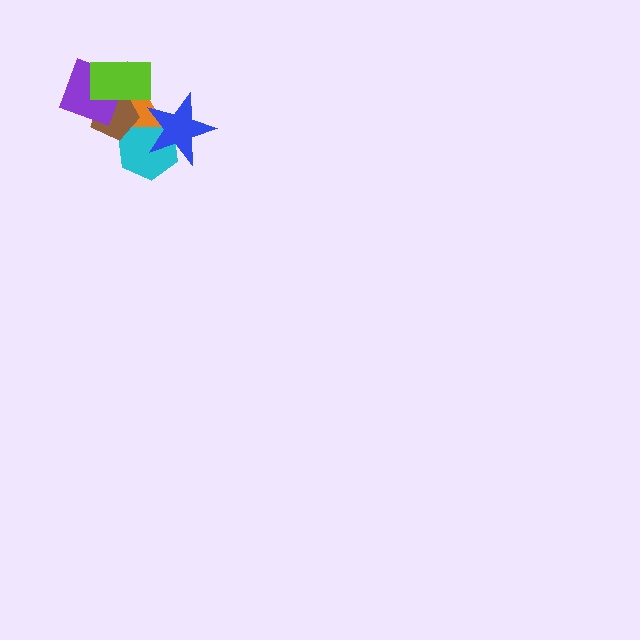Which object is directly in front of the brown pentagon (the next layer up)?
The purple diamond is directly in front of the brown pentagon.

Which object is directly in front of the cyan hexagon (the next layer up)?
The orange triangle is directly in front of the cyan hexagon.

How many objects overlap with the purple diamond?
3 objects overlap with the purple diamond.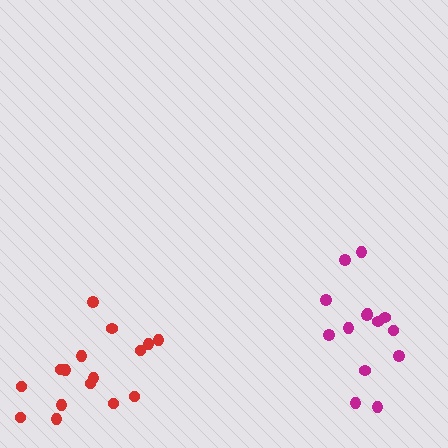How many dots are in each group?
Group 1: 16 dots, Group 2: 14 dots (30 total).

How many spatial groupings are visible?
There are 2 spatial groupings.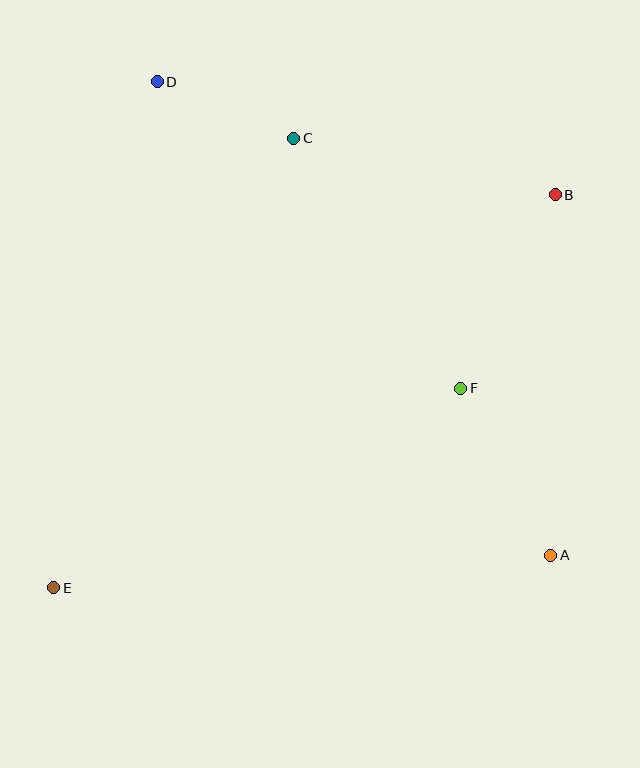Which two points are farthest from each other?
Points B and E are farthest from each other.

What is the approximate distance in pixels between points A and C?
The distance between A and C is approximately 490 pixels.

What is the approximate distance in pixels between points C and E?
The distance between C and E is approximately 510 pixels.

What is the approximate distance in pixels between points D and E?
The distance between D and E is approximately 517 pixels.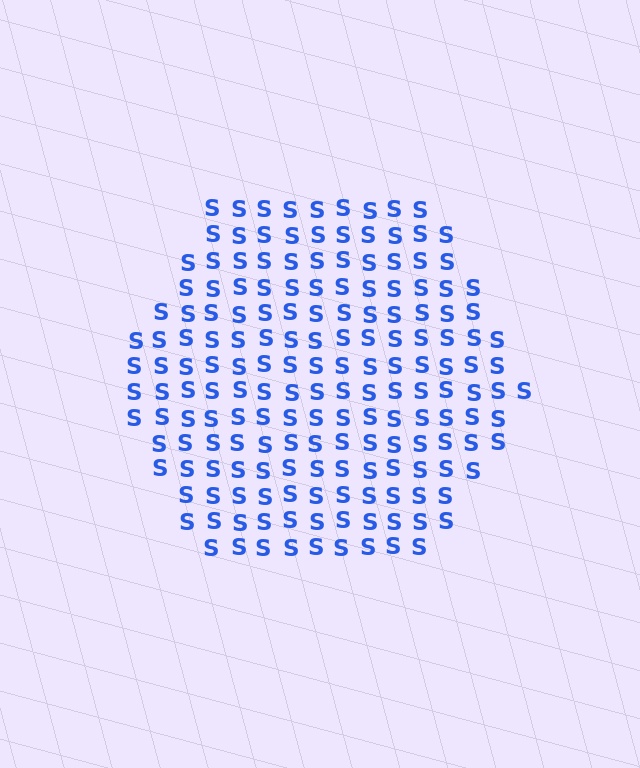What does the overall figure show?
The overall figure shows a hexagon.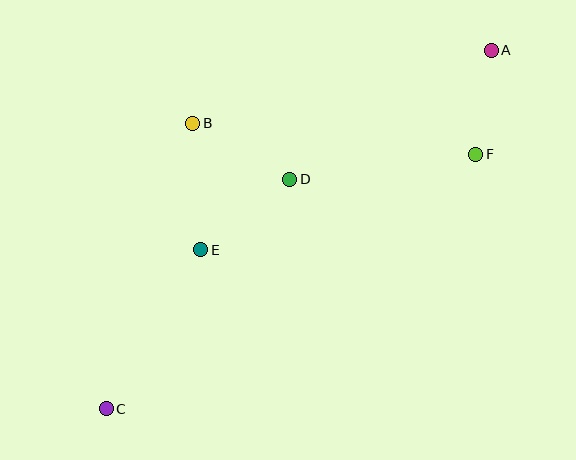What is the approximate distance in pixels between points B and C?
The distance between B and C is approximately 298 pixels.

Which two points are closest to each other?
Points A and F are closest to each other.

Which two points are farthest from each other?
Points A and C are farthest from each other.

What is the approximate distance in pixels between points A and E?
The distance between A and E is approximately 353 pixels.